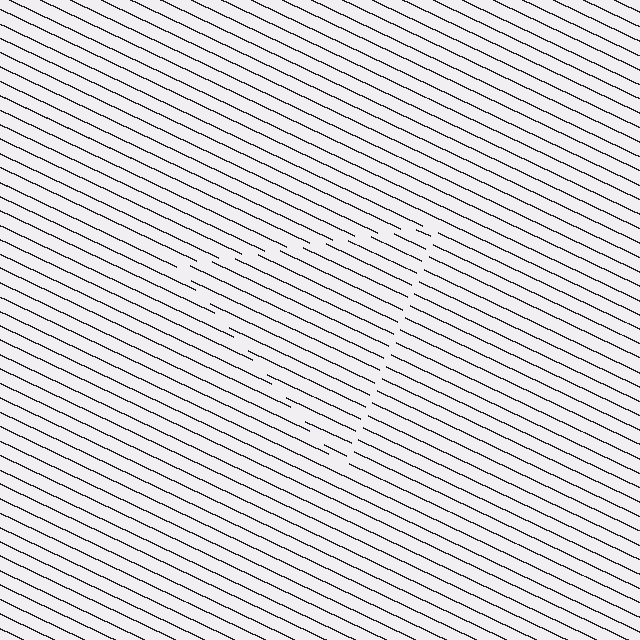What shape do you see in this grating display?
An illusory triangle. The interior of the shape contains the same grating, shifted by half a period — the contour is defined by the phase discontinuity where line-ends from the inner and outer gratings abut.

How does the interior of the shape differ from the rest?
The interior of the shape contains the same grating, shifted by half a period — the contour is defined by the phase discontinuity where line-ends from the inner and outer gratings abut.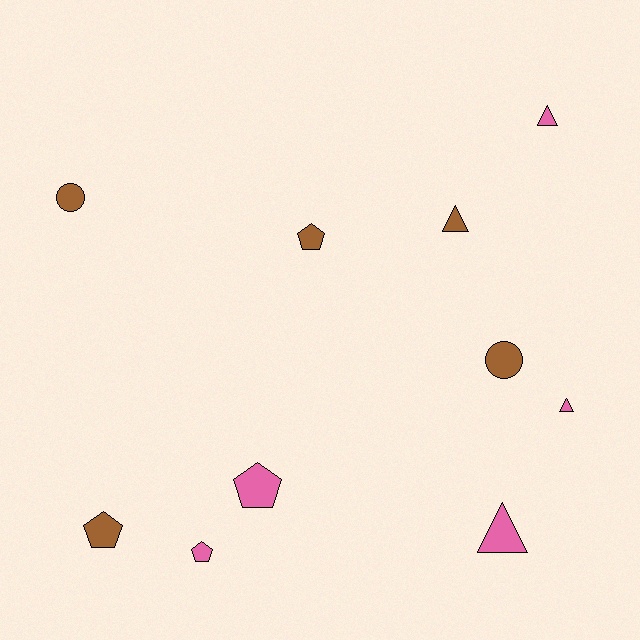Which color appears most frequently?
Pink, with 5 objects.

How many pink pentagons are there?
There are 2 pink pentagons.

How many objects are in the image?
There are 10 objects.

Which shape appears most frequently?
Pentagon, with 4 objects.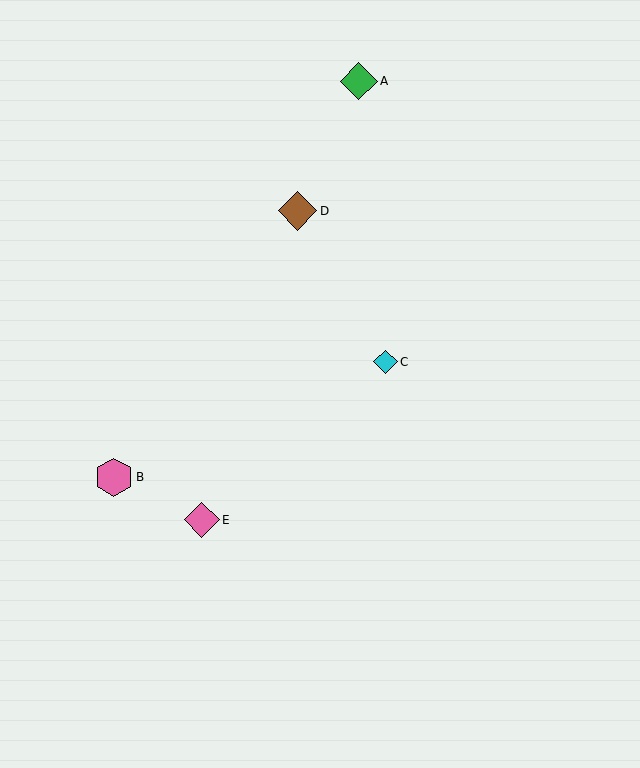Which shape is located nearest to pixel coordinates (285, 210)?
The brown diamond (labeled D) at (298, 211) is nearest to that location.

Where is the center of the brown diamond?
The center of the brown diamond is at (298, 211).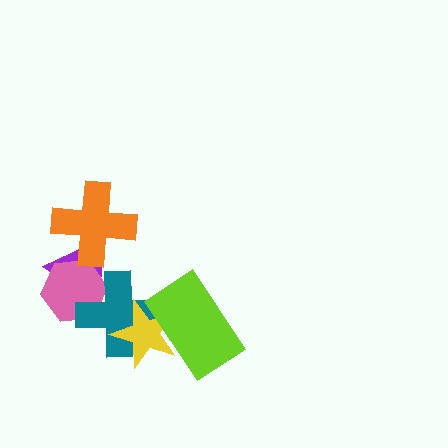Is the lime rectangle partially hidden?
No, no other shape covers it.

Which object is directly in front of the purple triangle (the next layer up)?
The pink hexagon is directly in front of the purple triangle.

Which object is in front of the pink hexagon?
The teal cross is in front of the pink hexagon.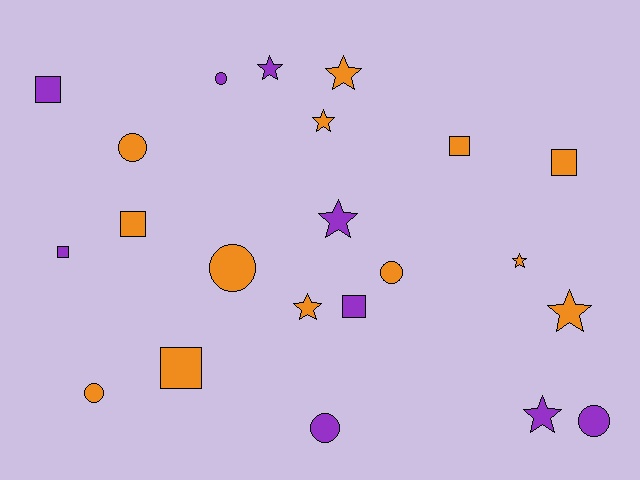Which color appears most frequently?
Orange, with 13 objects.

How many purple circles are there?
There are 3 purple circles.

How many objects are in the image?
There are 22 objects.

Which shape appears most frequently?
Star, with 8 objects.